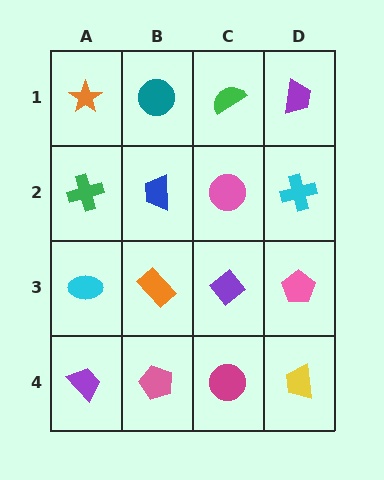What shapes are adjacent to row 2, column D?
A purple trapezoid (row 1, column D), a pink pentagon (row 3, column D), a pink circle (row 2, column C).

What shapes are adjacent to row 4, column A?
A cyan ellipse (row 3, column A), a pink pentagon (row 4, column B).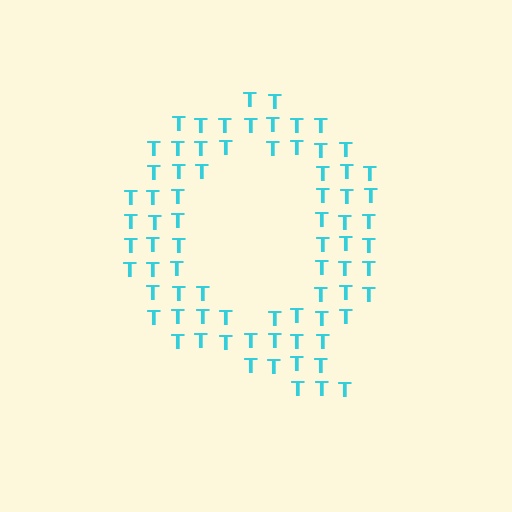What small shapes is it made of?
It is made of small letter T's.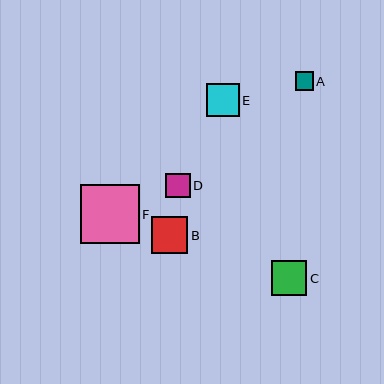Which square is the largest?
Square F is the largest with a size of approximately 59 pixels.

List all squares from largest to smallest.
From largest to smallest: F, B, C, E, D, A.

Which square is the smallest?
Square A is the smallest with a size of approximately 18 pixels.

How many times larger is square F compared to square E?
Square F is approximately 1.8 times the size of square E.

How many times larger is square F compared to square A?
Square F is approximately 3.2 times the size of square A.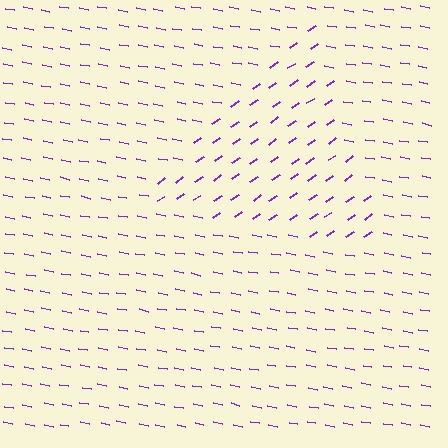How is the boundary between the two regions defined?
The boundary is defined purely by a change in line orientation (approximately 45 degrees difference). All lines are the same color and thickness.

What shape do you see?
I see a triangle.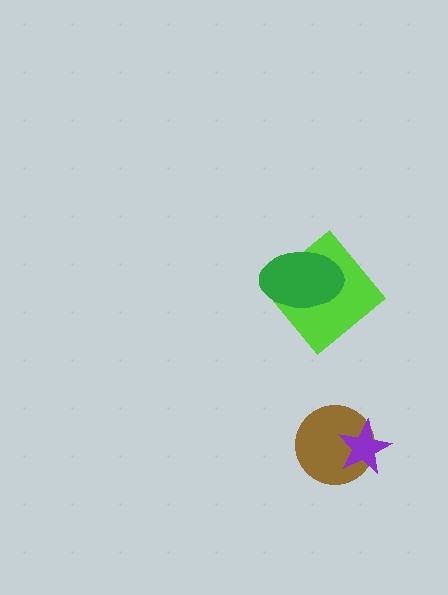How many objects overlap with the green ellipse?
1 object overlaps with the green ellipse.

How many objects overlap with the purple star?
1 object overlaps with the purple star.